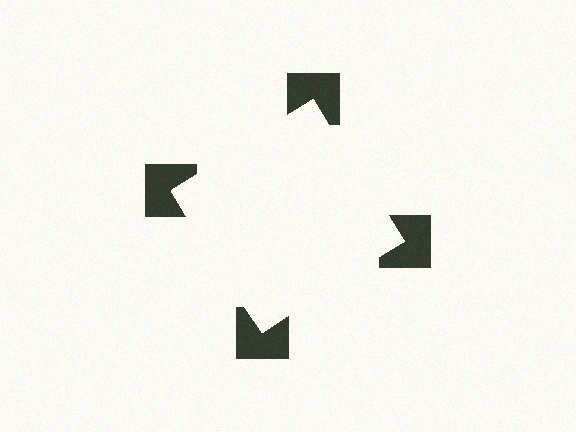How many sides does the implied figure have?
4 sides.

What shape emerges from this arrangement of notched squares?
An illusory square — its edges are inferred from the aligned wedge cuts in the notched squares, not physically drawn.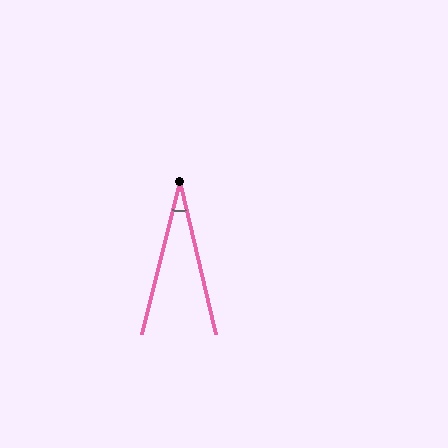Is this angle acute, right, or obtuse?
It is acute.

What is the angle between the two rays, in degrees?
Approximately 27 degrees.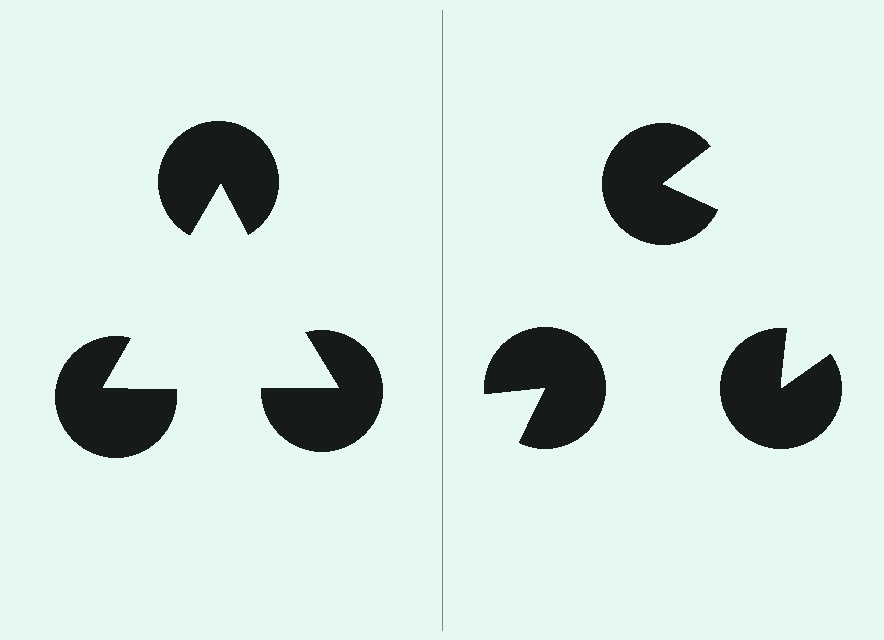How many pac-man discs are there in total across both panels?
6 — 3 on each side.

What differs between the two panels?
The pac-man discs are positioned identically on both sides; only the wedge orientations differ. On the left they align to a triangle; on the right they are misaligned.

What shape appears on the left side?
An illusory triangle.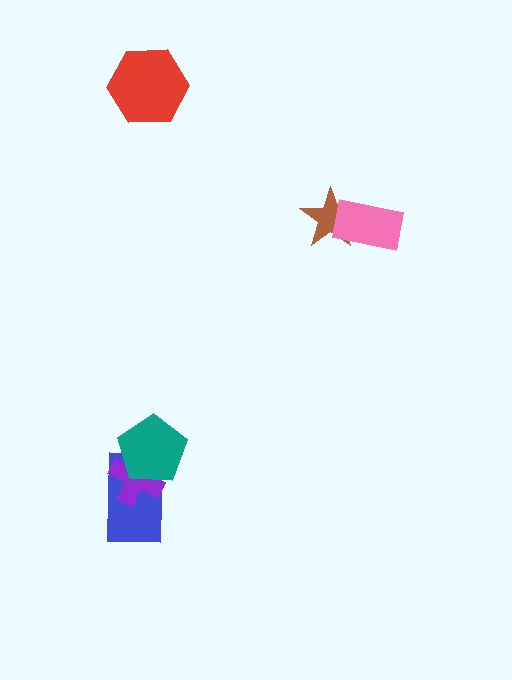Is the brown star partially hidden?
Yes, it is partially covered by another shape.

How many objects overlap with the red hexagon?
0 objects overlap with the red hexagon.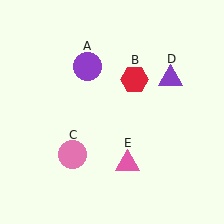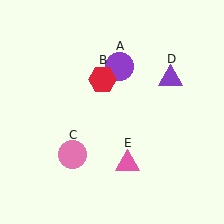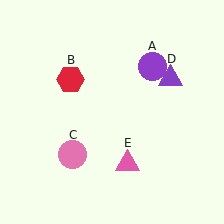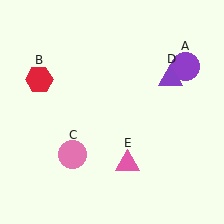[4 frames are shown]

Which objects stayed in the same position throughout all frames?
Pink circle (object C) and purple triangle (object D) and pink triangle (object E) remained stationary.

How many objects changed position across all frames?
2 objects changed position: purple circle (object A), red hexagon (object B).